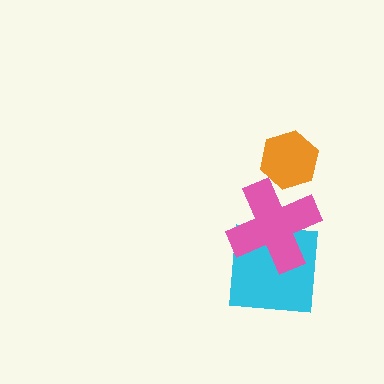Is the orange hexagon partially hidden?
Yes, it is partially covered by another shape.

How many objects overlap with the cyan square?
1 object overlaps with the cyan square.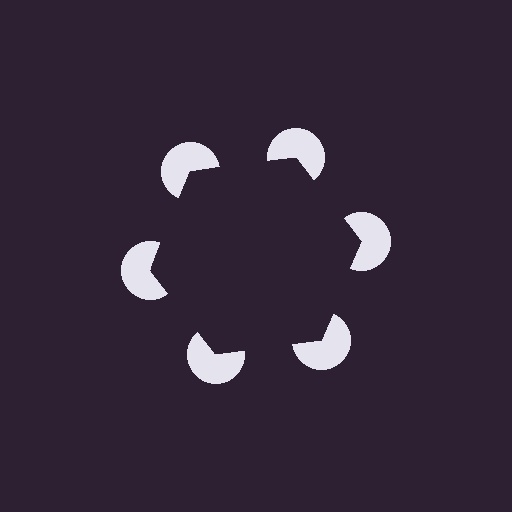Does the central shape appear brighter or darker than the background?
It typically appears slightly darker than the background, even though no actual brightness change is drawn.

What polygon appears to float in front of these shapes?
An illusory hexagon — its edges are inferred from the aligned wedge cuts in the pac-man discs, not physically drawn.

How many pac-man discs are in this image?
There are 6 — one at each vertex of the illusory hexagon.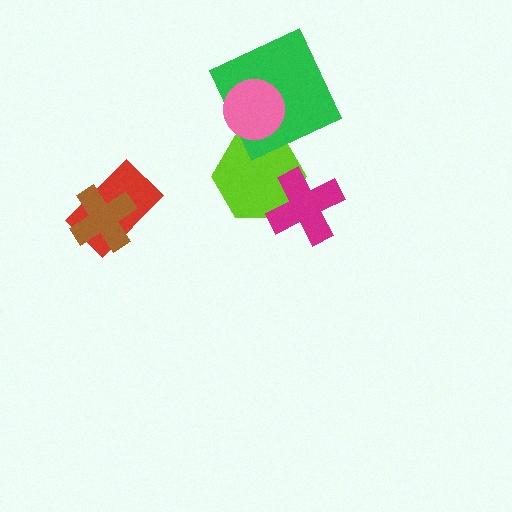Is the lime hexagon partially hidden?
Yes, it is partially covered by another shape.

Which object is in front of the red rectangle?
The brown cross is in front of the red rectangle.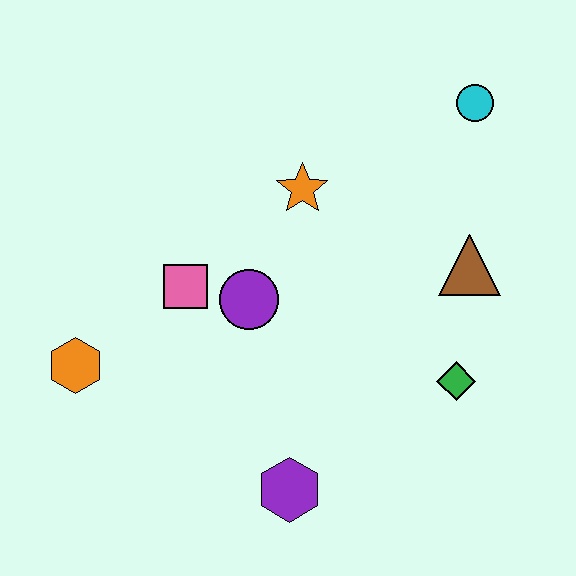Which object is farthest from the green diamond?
The orange hexagon is farthest from the green diamond.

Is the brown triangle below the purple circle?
No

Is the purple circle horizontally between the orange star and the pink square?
Yes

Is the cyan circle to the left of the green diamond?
No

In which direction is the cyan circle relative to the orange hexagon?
The cyan circle is to the right of the orange hexagon.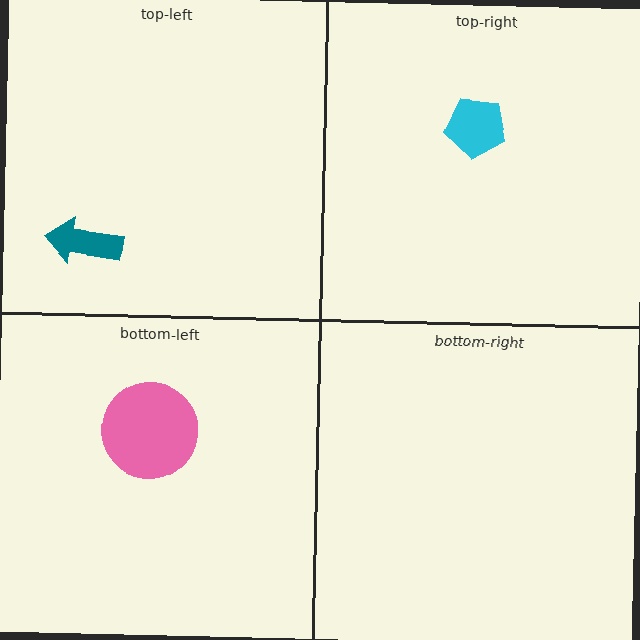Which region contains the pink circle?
The bottom-left region.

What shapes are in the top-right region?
The cyan pentagon.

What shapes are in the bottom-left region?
The pink circle.